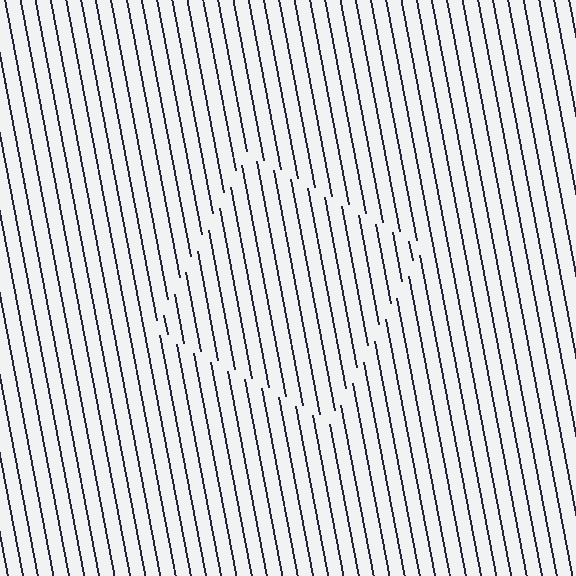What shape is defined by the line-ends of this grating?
An illusory square. The interior of the shape contains the same grating, shifted by half a period — the contour is defined by the phase discontinuity where line-ends from the inner and outer gratings abut.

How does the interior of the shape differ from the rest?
The interior of the shape contains the same grating, shifted by half a period — the contour is defined by the phase discontinuity where line-ends from the inner and outer gratings abut.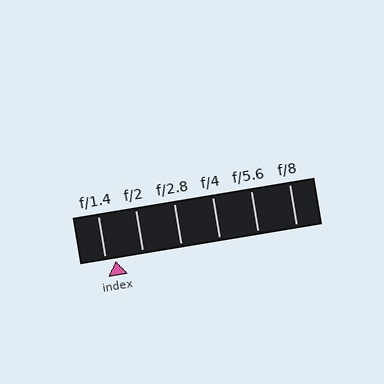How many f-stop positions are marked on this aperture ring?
There are 6 f-stop positions marked.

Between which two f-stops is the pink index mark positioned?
The index mark is between f/1.4 and f/2.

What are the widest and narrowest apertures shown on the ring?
The widest aperture shown is f/1.4 and the narrowest is f/8.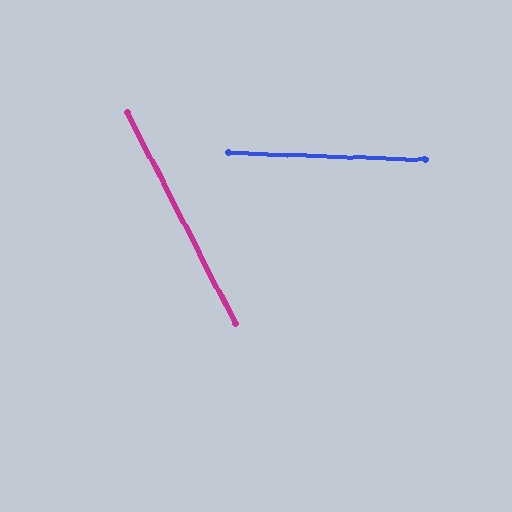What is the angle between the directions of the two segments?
Approximately 61 degrees.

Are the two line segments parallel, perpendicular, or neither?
Neither parallel nor perpendicular — they differ by about 61°.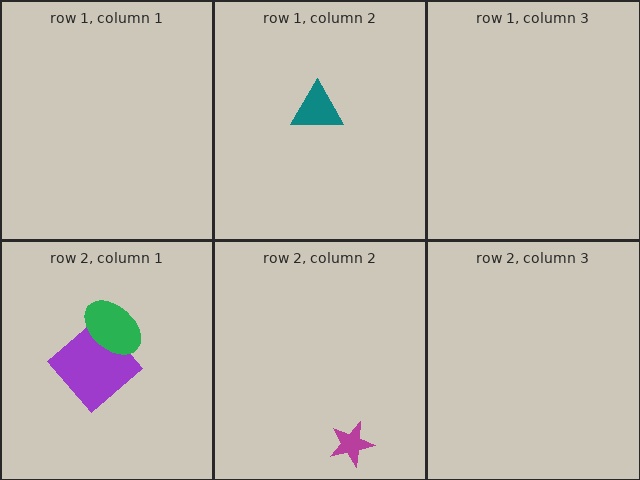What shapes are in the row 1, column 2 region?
The teal triangle.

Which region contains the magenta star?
The row 2, column 2 region.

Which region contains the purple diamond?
The row 2, column 1 region.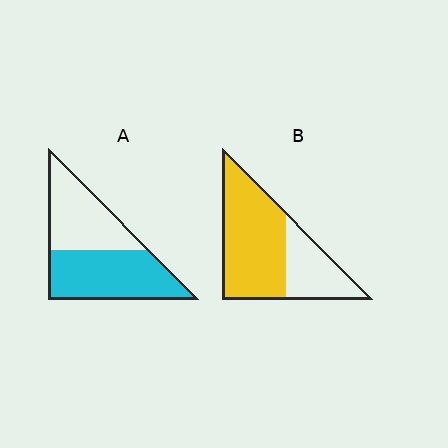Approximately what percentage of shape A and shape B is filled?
A is approximately 55% and B is approximately 65%.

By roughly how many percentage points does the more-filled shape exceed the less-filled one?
By roughly 10 percentage points (B over A).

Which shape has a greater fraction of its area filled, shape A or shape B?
Shape B.